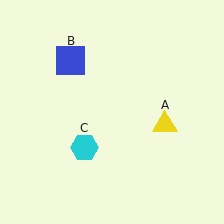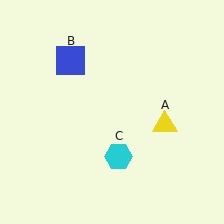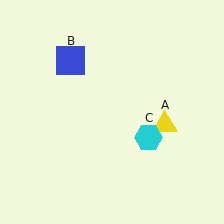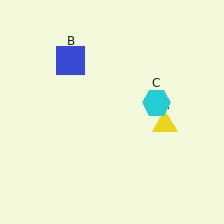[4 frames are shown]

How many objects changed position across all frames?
1 object changed position: cyan hexagon (object C).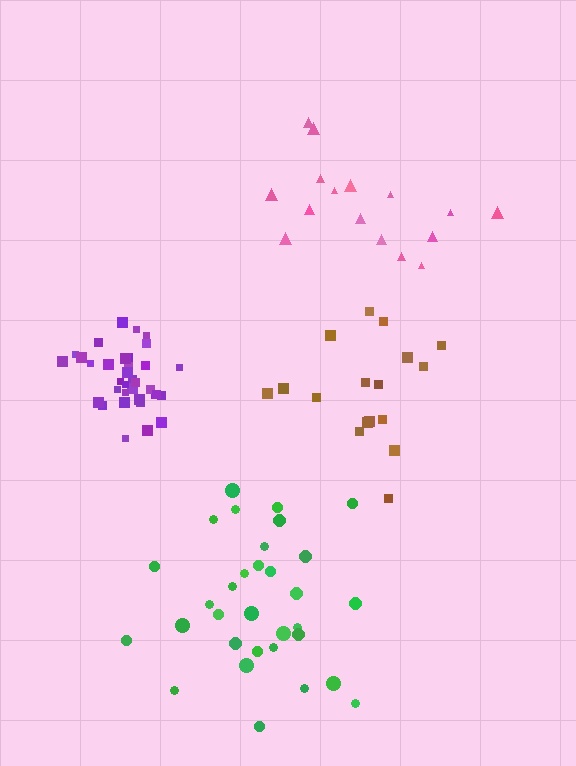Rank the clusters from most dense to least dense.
purple, green, brown, pink.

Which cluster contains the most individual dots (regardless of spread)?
Purple (35).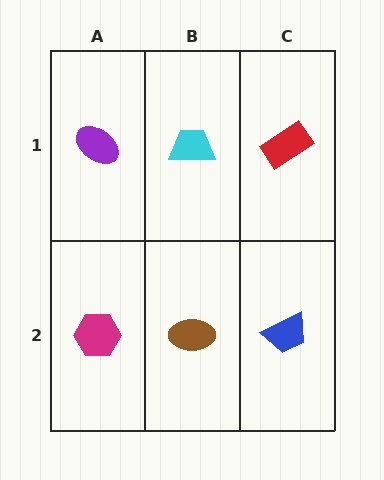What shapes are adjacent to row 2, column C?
A red rectangle (row 1, column C), a brown ellipse (row 2, column B).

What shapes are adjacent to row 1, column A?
A magenta hexagon (row 2, column A), a cyan trapezoid (row 1, column B).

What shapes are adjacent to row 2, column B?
A cyan trapezoid (row 1, column B), a magenta hexagon (row 2, column A), a blue trapezoid (row 2, column C).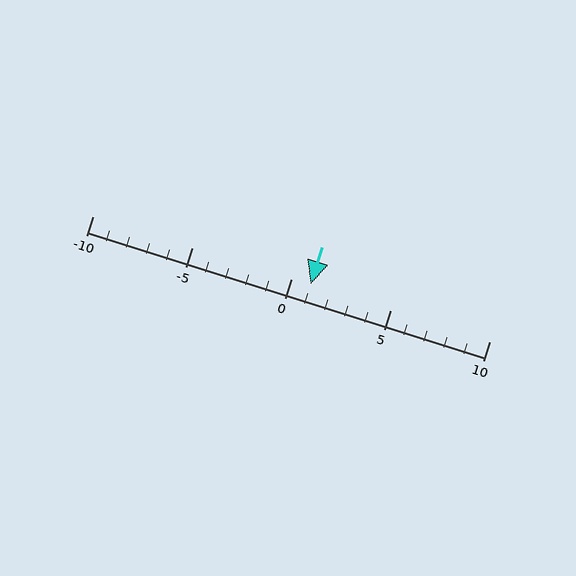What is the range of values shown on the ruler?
The ruler shows values from -10 to 10.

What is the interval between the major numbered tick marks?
The major tick marks are spaced 5 units apart.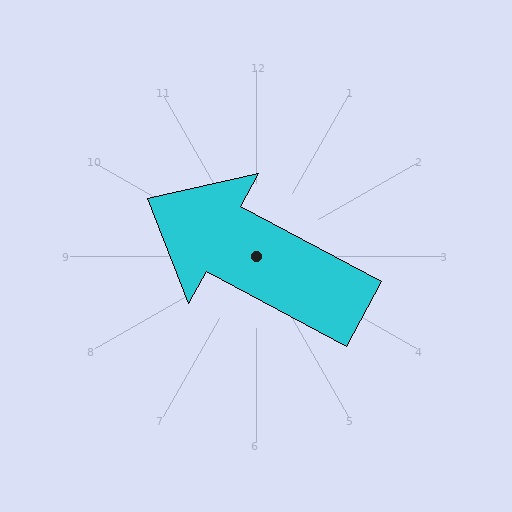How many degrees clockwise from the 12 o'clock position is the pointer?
Approximately 298 degrees.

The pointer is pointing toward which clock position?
Roughly 10 o'clock.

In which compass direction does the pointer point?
Northwest.